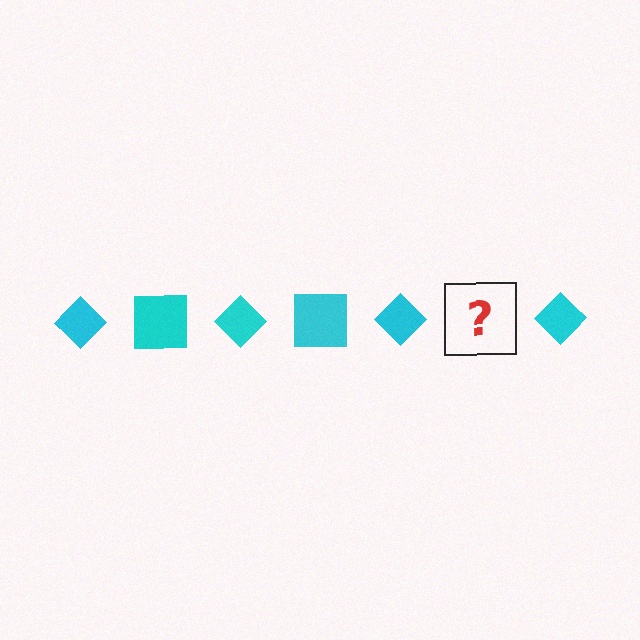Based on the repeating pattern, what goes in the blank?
The blank should be a cyan square.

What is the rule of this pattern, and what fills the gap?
The rule is that the pattern cycles through diamond, square shapes in cyan. The gap should be filled with a cyan square.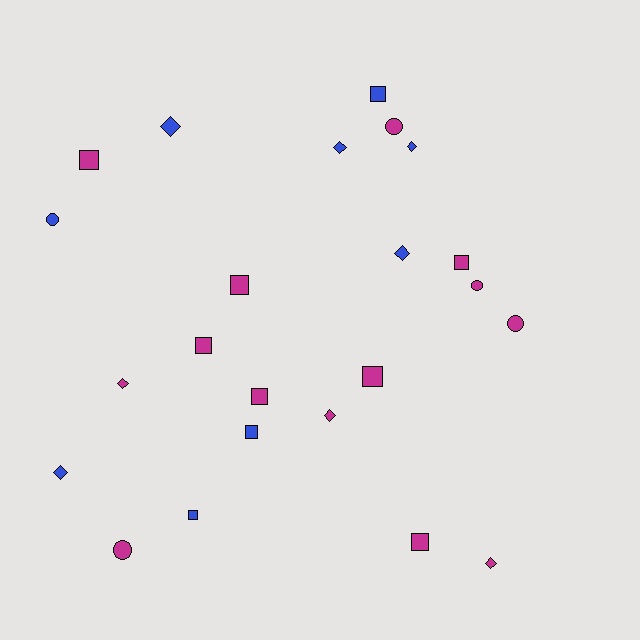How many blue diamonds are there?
There are 5 blue diamonds.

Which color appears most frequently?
Magenta, with 14 objects.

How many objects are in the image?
There are 23 objects.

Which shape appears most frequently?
Square, with 10 objects.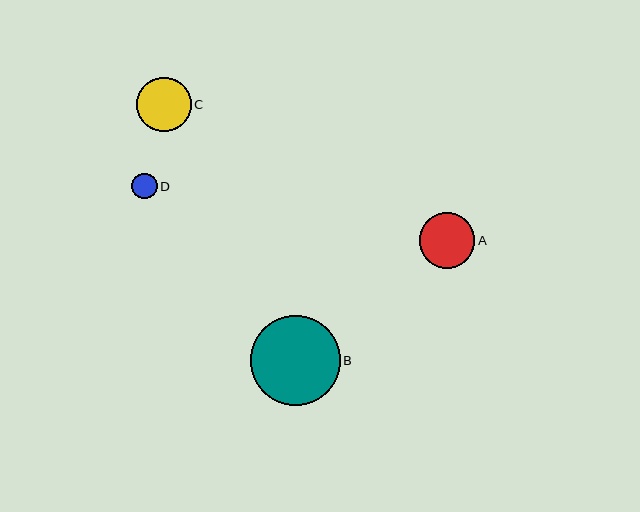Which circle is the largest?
Circle B is the largest with a size of approximately 90 pixels.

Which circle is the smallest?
Circle D is the smallest with a size of approximately 26 pixels.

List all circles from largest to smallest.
From largest to smallest: B, A, C, D.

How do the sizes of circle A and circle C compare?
Circle A and circle C are approximately the same size.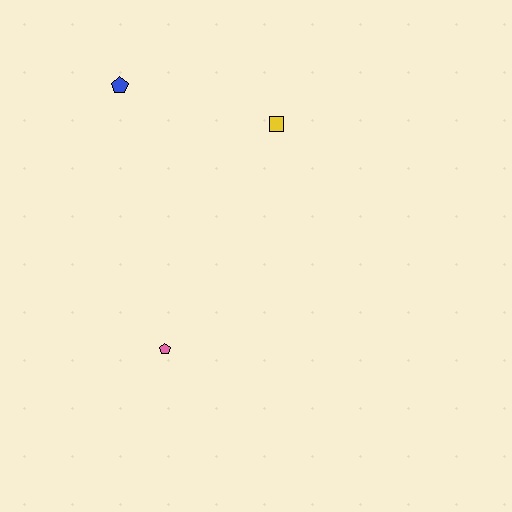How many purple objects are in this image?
There are no purple objects.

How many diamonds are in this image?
There are no diamonds.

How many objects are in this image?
There are 3 objects.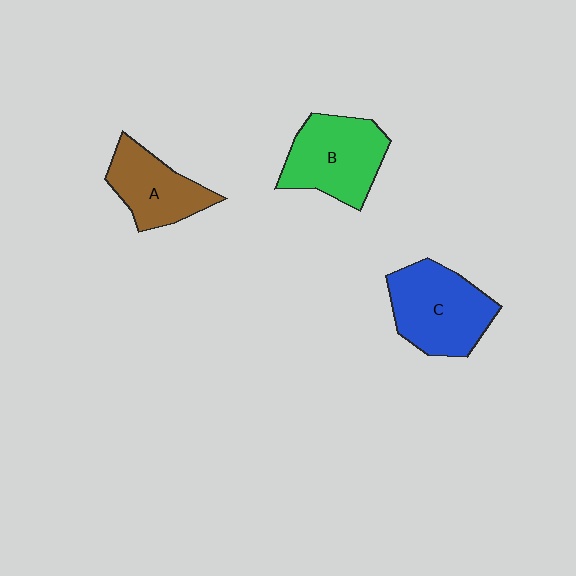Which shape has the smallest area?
Shape A (brown).